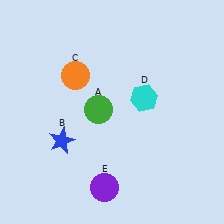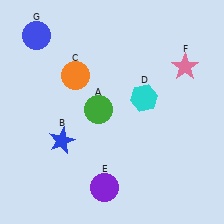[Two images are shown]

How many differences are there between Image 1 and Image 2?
There are 2 differences between the two images.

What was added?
A pink star (F), a blue circle (G) were added in Image 2.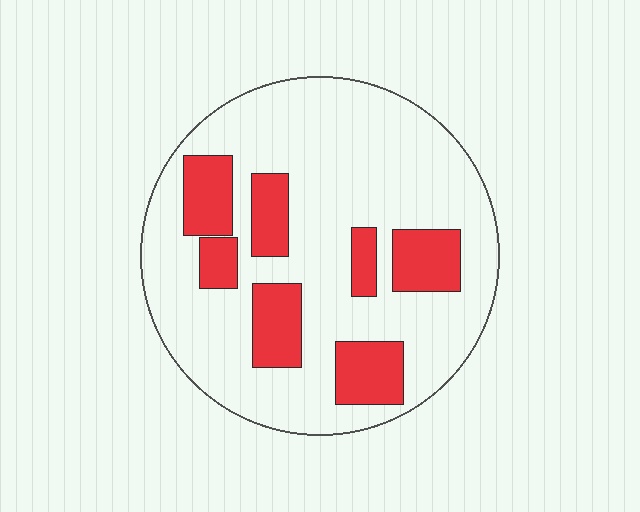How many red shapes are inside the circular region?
7.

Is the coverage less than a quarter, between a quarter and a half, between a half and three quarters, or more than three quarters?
Less than a quarter.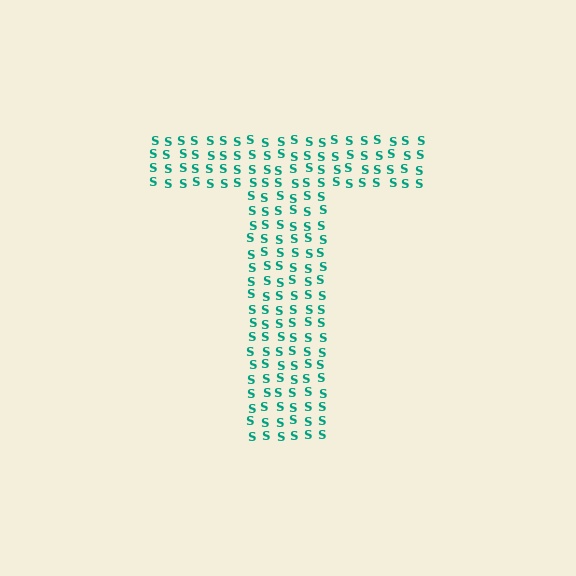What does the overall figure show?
The overall figure shows the letter T.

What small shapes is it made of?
It is made of small letter S's.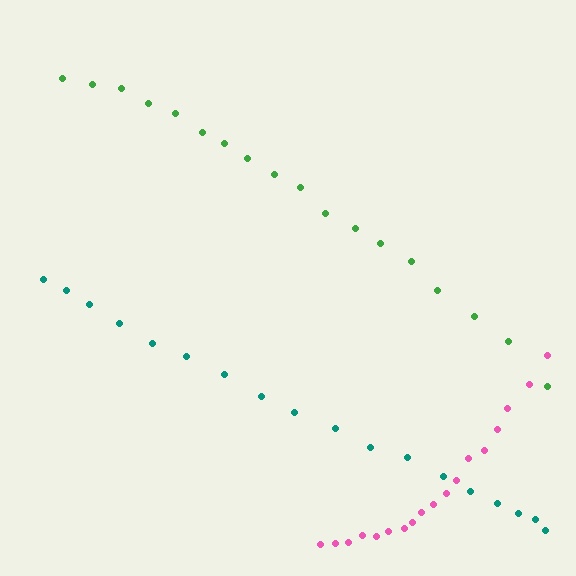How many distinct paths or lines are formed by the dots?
There are 3 distinct paths.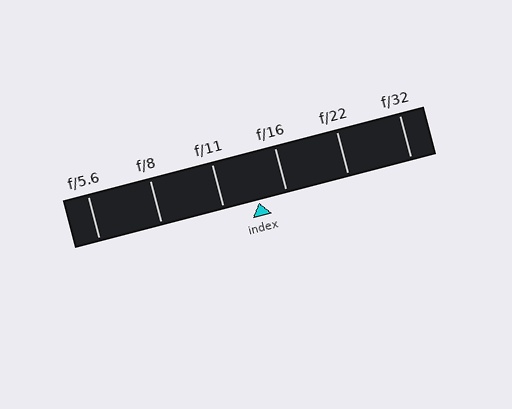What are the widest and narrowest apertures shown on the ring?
The widest aperture shown is f/5.6 and the narrowest is f/32.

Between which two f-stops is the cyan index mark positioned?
The index mark is between f/11 and f/16.